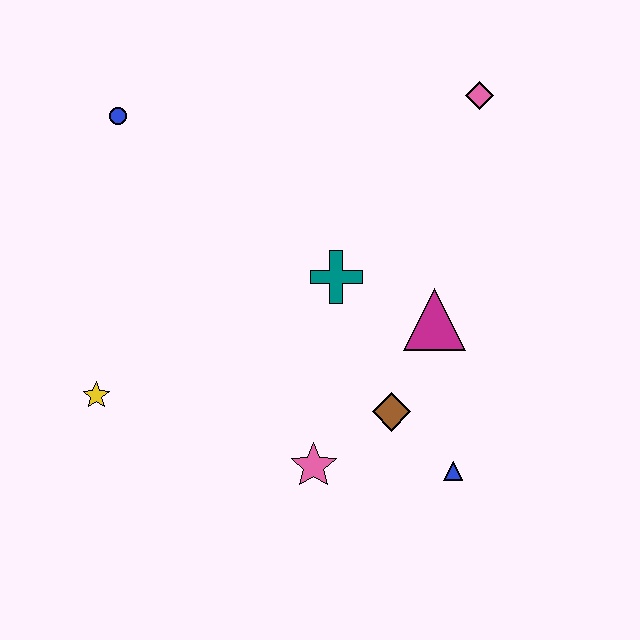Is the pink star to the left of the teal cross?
Yes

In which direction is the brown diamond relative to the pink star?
The brown diamond is to the right of the pink star.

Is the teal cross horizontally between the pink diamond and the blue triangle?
No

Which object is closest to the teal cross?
The magenta triangle is closest to the teal cross.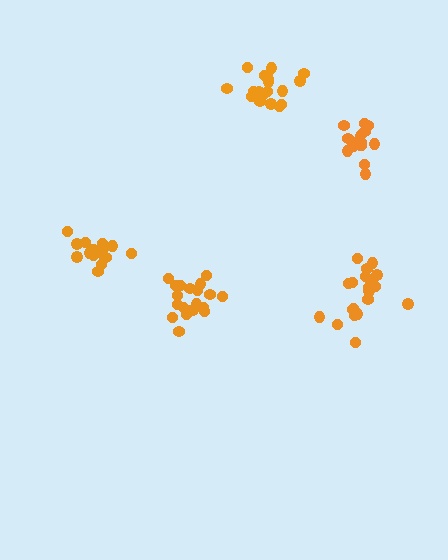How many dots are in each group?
Group 1: 15 dots, Group 2: 17 dots, Group 3: 19 dots, Group 4: 21 dots, Group 5: 20 dots (92 total).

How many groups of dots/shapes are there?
There are 5 groups.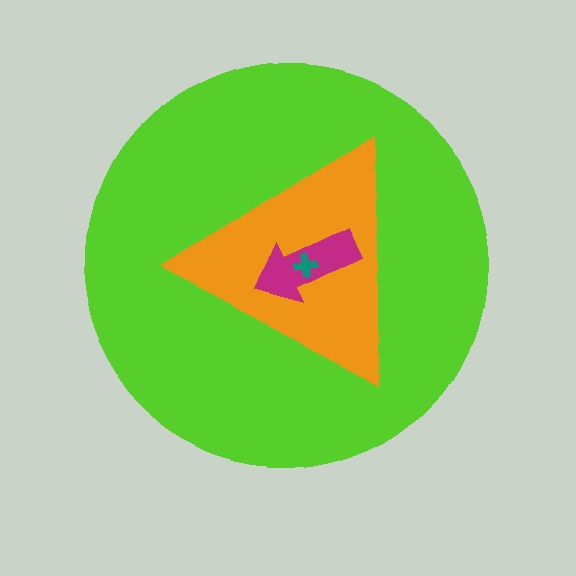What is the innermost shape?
The teal cross.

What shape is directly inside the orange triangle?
The magenta arrow.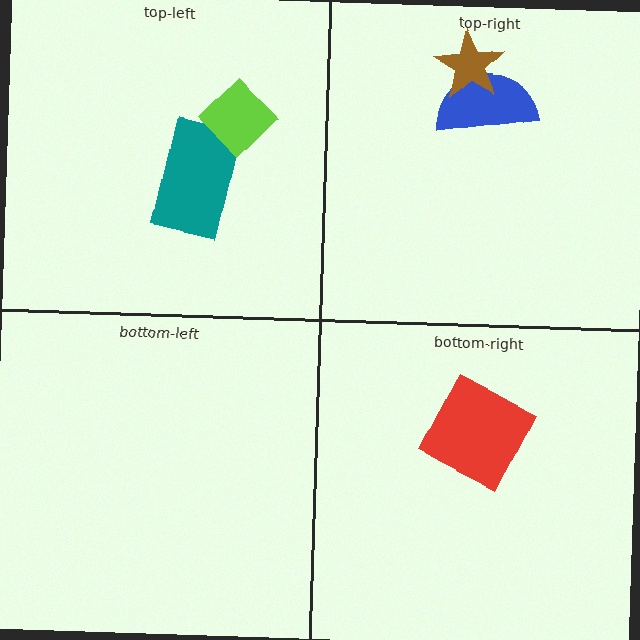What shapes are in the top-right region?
The blue semicircle, the brown star.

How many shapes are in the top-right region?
2.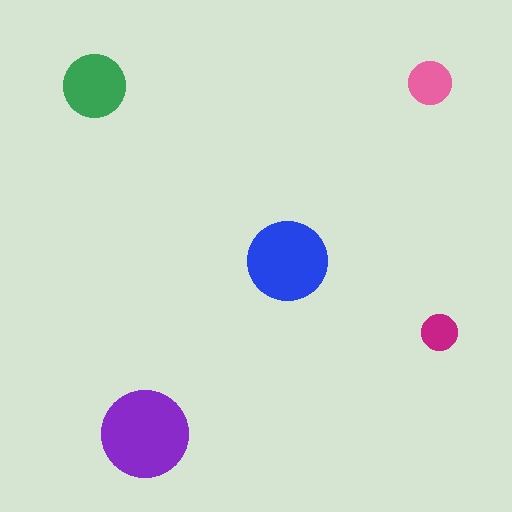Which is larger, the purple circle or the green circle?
The purple one.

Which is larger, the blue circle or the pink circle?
The blue one.